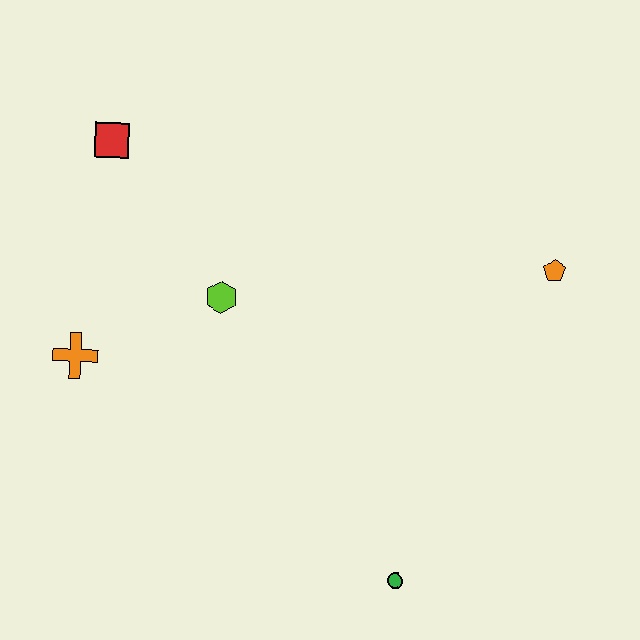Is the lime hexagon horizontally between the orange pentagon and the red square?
Yes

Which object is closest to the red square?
The lime hexagon is closest to the red square.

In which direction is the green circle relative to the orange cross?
The green circle is to the right of the orange cross.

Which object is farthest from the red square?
The green circle is farthest from the red square.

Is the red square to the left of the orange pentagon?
Yes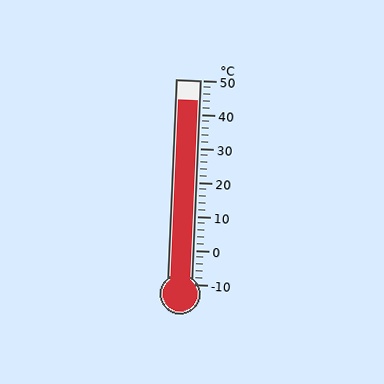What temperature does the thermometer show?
The thermometer shows approximately 44°C.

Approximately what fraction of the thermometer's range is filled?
The thermometer is filled to approximately 90% of its range.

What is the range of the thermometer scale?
The thermometer scale ranges from -10°C to 50°C.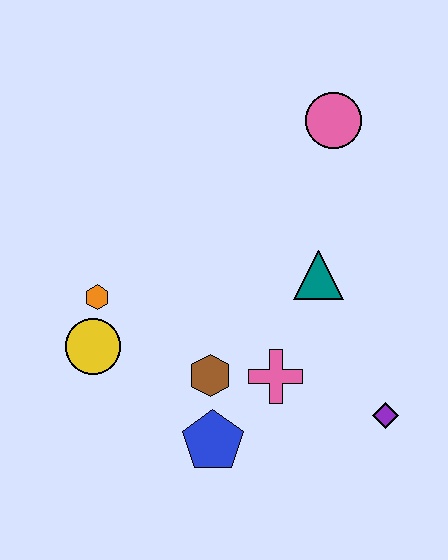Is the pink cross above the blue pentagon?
Yes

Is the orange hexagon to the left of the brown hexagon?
Yes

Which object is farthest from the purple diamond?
The orange hexagon is farthest from the purple diamond.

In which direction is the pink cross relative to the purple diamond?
The pink cross is to the left of the purple diamond.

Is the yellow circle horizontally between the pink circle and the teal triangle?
No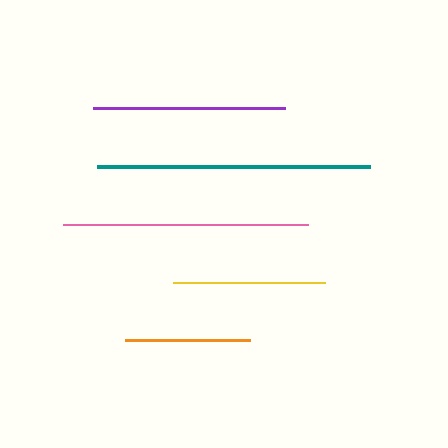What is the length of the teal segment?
The teal segment is approximately 272 pixels long.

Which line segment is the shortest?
The orange line is the shortest at approximately 125 pixels.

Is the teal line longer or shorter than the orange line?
The teal line is longer than the orange line.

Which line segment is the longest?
The teal line is the longest at approximately 272 pixels.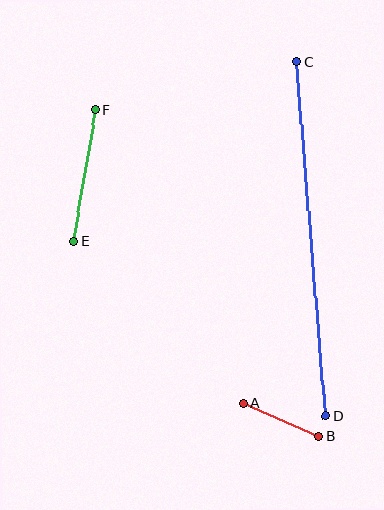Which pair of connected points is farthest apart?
Points C and D are farthest apart.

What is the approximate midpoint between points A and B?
The midpoint is at approximately (281, 420) pixels.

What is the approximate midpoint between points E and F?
The midpoint is at approximately (85, 176) pixels.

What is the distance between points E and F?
The distance is approximately 134 pixels.